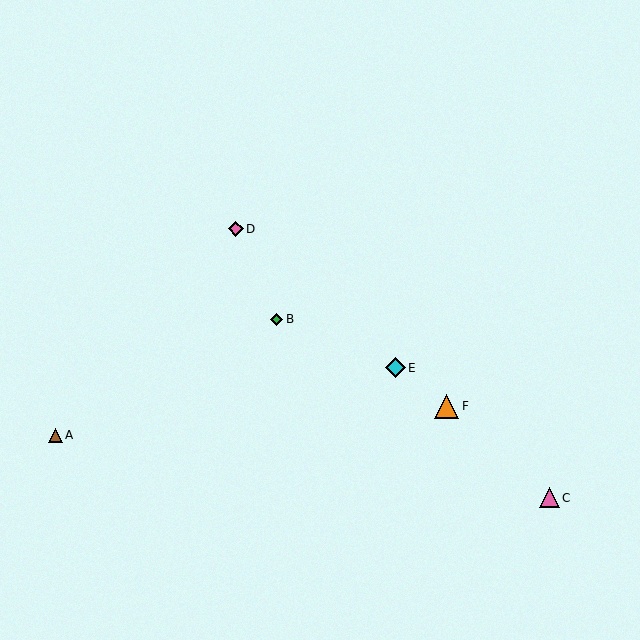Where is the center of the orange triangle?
The center of the orange triangle is at (447, 406).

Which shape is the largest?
The orange triangle (labeled F) is the largest.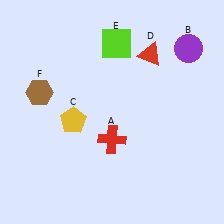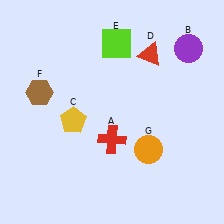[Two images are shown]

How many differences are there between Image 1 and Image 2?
There is 1 difference between the two images.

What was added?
An orange circle (G) was added in Image 2.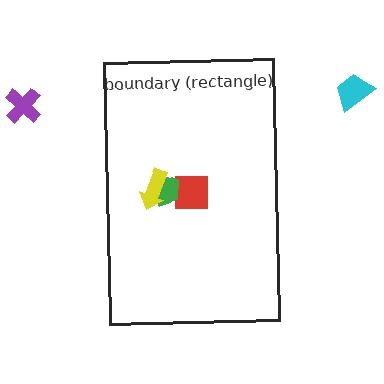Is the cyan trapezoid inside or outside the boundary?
Outside.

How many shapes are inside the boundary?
3 inside, 2 outside.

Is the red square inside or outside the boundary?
Inside.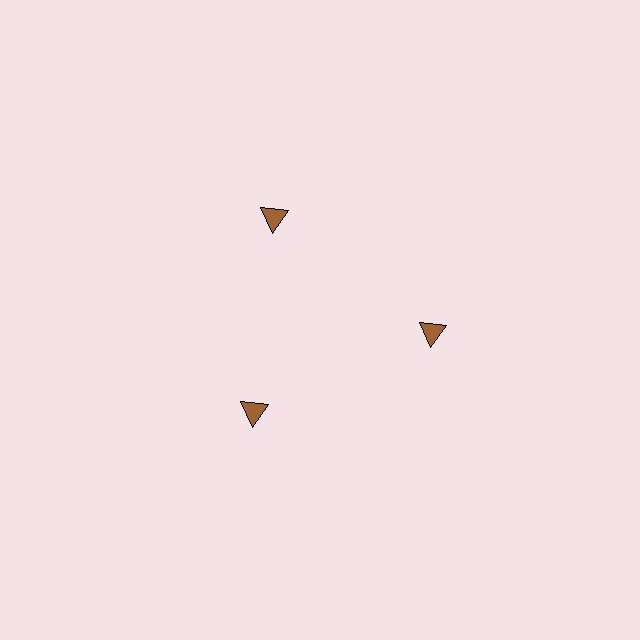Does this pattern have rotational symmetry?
Yes, this pattern has 3-fold rotational symmetry. It looks the same after rotating 120 degrees around the center.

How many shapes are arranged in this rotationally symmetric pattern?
There are 3 shapes, arranged in 3 groups of 1.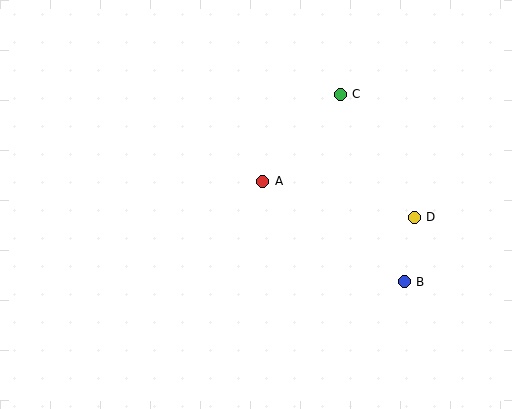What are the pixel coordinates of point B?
Point B is at (404, 282).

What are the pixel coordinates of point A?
Point A is at (263, 181).